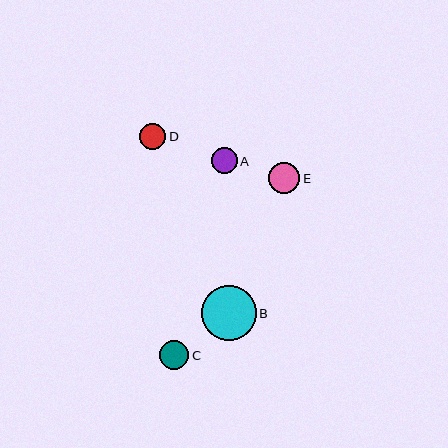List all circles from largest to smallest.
From largest to smallest: B, E, C, D, A.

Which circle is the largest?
Circle B is the largest with a size of approximately 55 pixels.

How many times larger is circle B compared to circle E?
Circle B is approximately 1.8 times the size of circle E.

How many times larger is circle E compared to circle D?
Circle E is approximately 1.2 times the size of circle D.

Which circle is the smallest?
Circle A is the smallest with a size of approximately 26 pixels.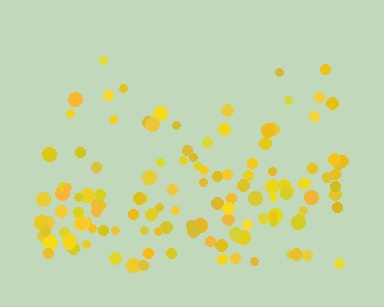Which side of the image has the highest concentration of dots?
The bottom.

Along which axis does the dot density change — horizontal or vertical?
Vertical.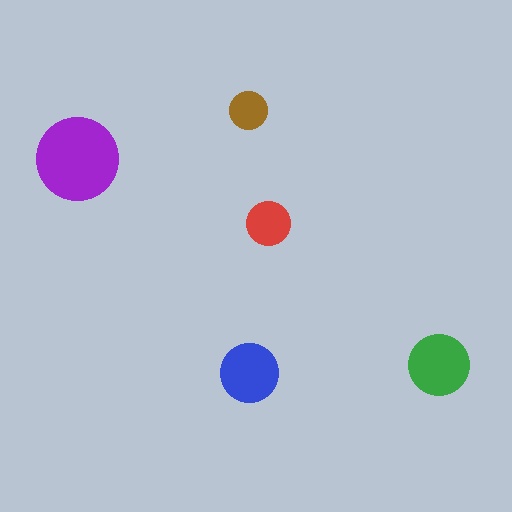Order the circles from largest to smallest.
the purple one, the green one, the blue one, the red one, the brown one.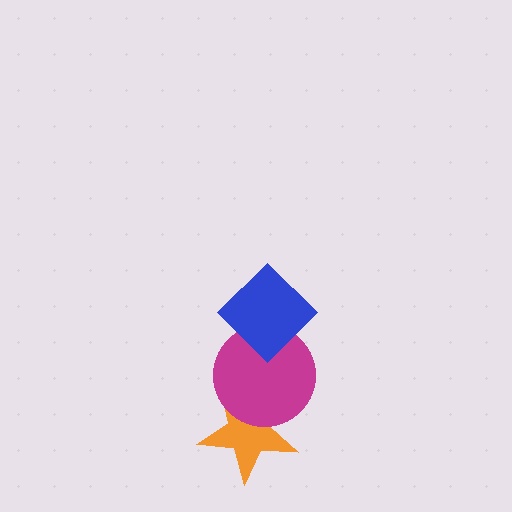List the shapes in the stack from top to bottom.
From top to bottom: the blue diamond, the magenta circle, the orange star.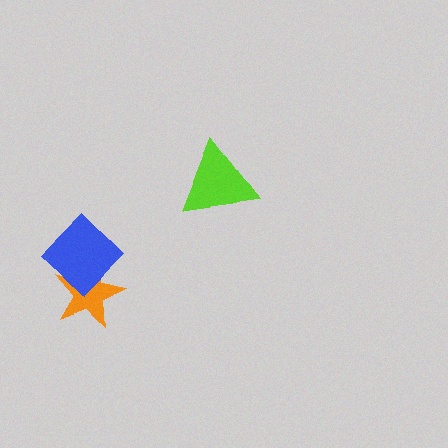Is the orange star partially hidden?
Yes, it is partially covered by another shape.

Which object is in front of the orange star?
The blue diamond is in front of the orange star.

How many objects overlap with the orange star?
1 object overlaps with the orange star.